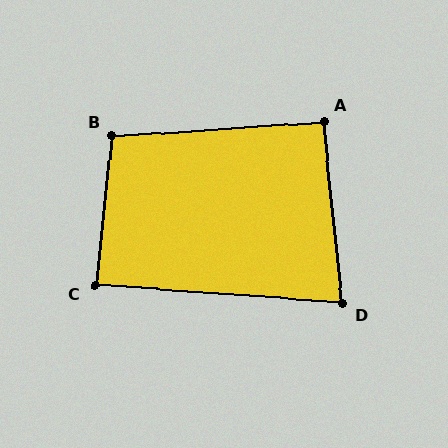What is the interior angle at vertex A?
Approximately 92 degrees (approximately right).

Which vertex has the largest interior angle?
B, at approximately 100 degrees.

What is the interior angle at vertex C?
Approximately 88 degrees (approximately right).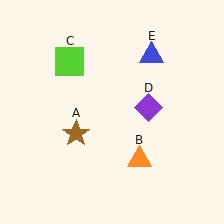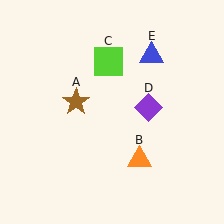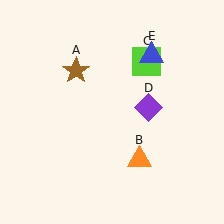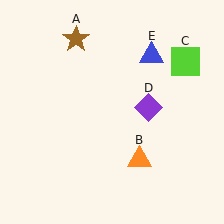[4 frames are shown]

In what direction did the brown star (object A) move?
The brown star (object A) moved up.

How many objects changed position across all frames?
2 objects changed position: brown star (object A), lime square (object C).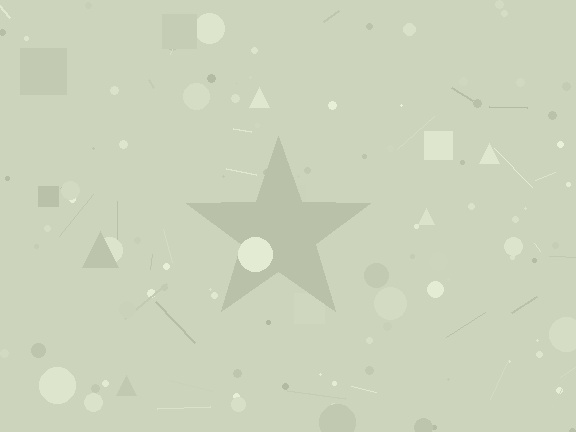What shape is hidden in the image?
A star is hidden in the image.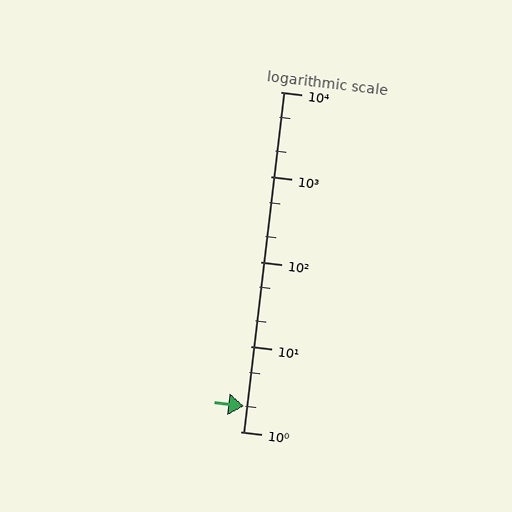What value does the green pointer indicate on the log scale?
The pointer indicates approximately 2.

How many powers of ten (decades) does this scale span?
The scale spans 4 decades, from 1 to 10000.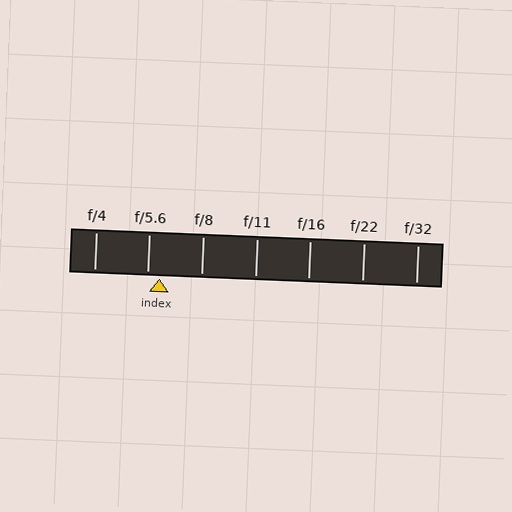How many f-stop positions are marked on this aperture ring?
There are 7 f-stop positions marked.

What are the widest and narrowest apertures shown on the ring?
The widest aperture shown is f/4 and the narrowest is f/32.